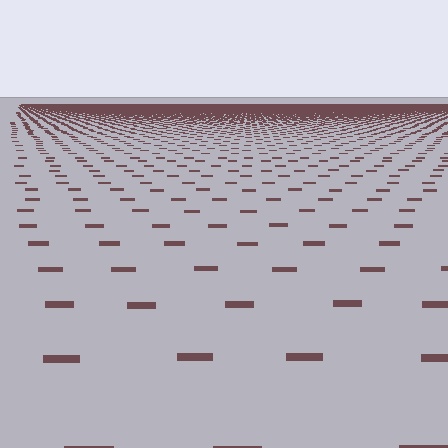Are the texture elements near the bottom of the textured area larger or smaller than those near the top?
Larger. Near the bottom, elements are closer to the viewer and appear at a bigger on-screen size.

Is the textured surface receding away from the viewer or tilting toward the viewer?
The surface is receding away from the viewer. Texture elements get smaller and denser toward the top.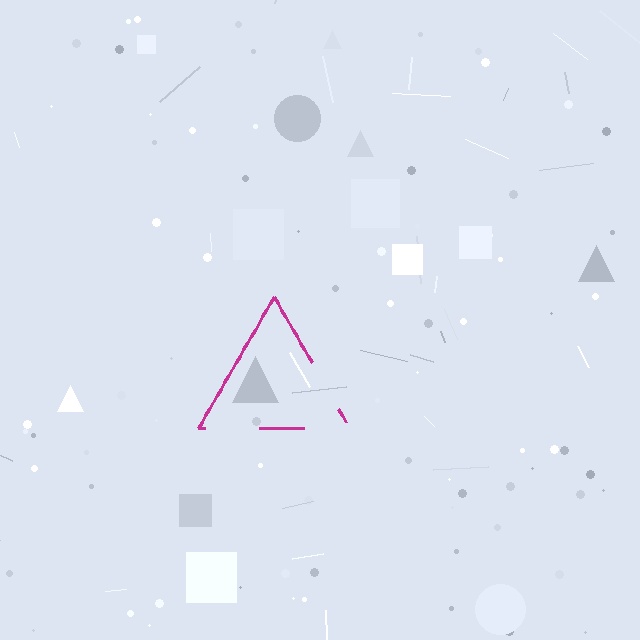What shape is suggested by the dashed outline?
The dashed outline suggests a triangle.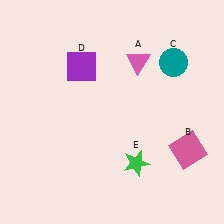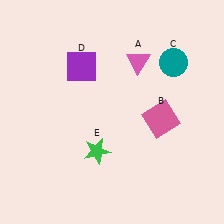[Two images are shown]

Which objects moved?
The objects that moved are: the pink square (B), the green star (E).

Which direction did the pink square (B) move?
The pink square (B) moved up.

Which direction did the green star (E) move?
The green star (E) moved left.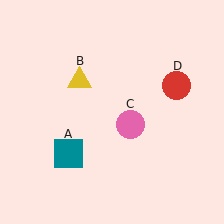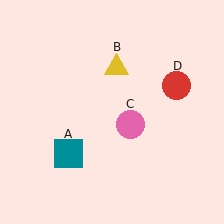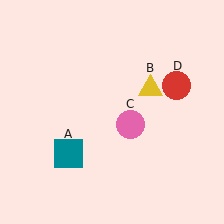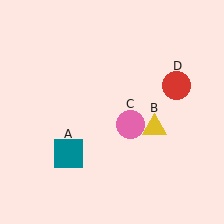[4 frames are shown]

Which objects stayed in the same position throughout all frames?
Teal square (object A) and pink circle (object C) and red circle (object D) remained stationary.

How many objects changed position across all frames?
1 object changed position: yellow triangle (object B).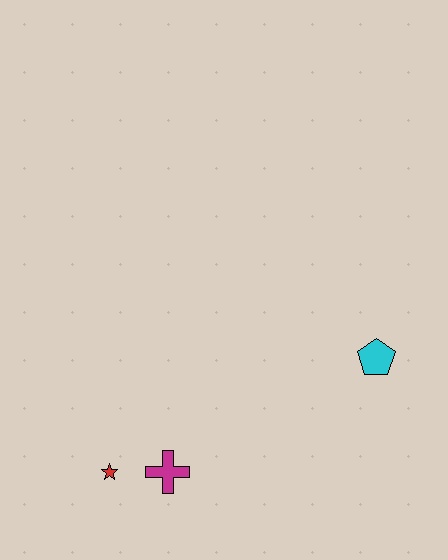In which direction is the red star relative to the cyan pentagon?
The red star is to the left of the cyan pentagon.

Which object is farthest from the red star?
The cyan pentagon is farthest from the red star.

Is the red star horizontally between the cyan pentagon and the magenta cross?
No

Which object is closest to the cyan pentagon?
The magenta cross is closest to the cyan pentagon.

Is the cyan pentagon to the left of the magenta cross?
No